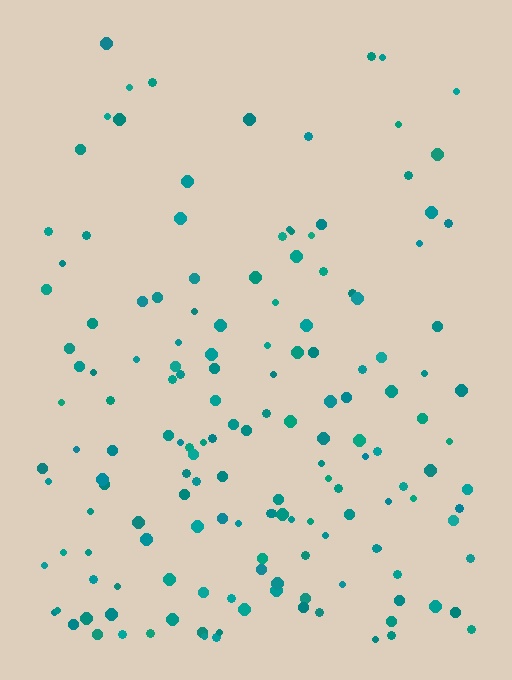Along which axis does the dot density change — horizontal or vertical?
Vertical.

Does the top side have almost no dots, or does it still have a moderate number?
Still a moderate number, just noticeably fewer than the bottom.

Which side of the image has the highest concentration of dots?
The bottom.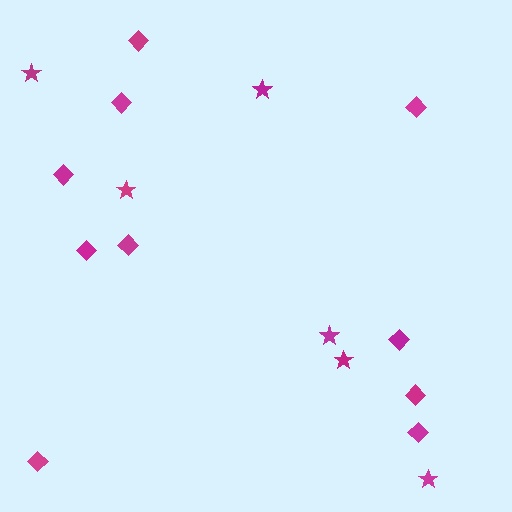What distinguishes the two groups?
There are 2 groups: one group of diamonds (10) and one group of stars (6).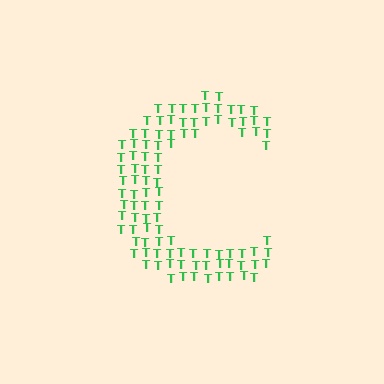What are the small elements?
The small elements are letter T's.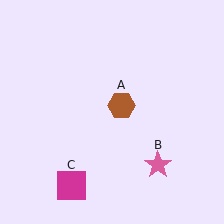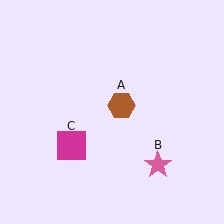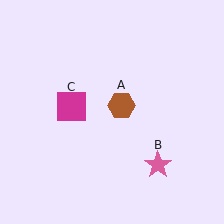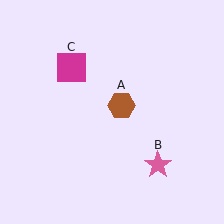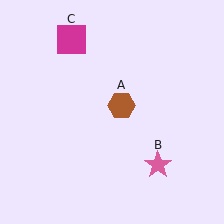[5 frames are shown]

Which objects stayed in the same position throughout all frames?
Brown hexagon (object A) and pink star (object B) remained stationary.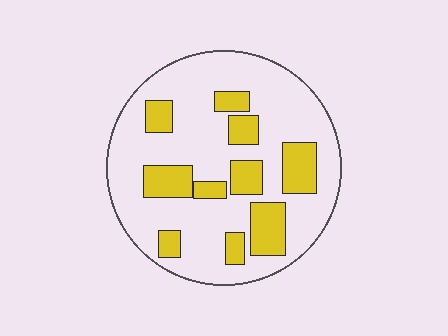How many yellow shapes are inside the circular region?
10.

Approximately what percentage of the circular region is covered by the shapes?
Approximately 25%.